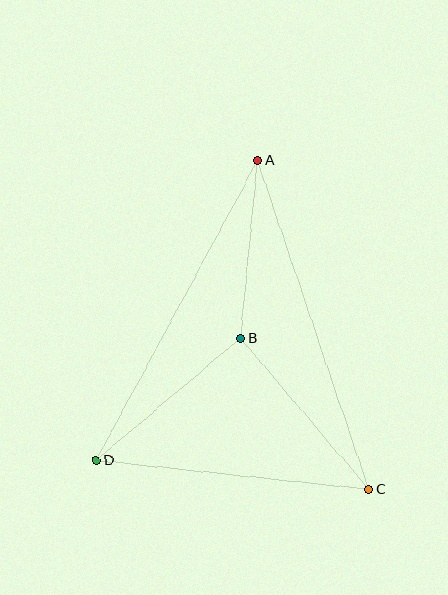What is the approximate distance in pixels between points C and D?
The distance between C and D is approximately 274 pixels.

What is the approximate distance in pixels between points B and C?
The distance between B and C is approximately 198 pixels.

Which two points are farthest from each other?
Points A and C are farthest from each other.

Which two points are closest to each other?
Points A and B are closest to each other.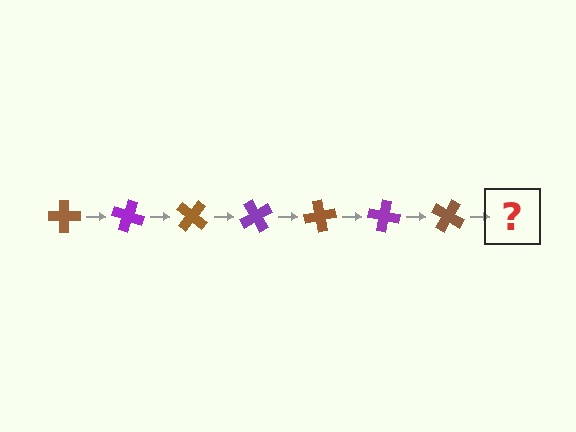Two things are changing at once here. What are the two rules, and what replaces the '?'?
The two rules are that it rotates 20 degrees each step and the color cycles through brown and purple. The '?' should be a purple cross, rotated 140 degrees from the start.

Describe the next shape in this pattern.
It should be a purple cross, rotated 140 degrees from the start.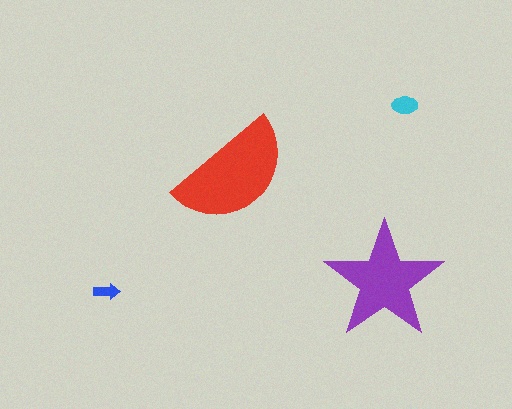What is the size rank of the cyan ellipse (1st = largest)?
3rd.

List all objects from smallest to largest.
The blue arrow, the cyan ellipse, the purple star, the red semicircle.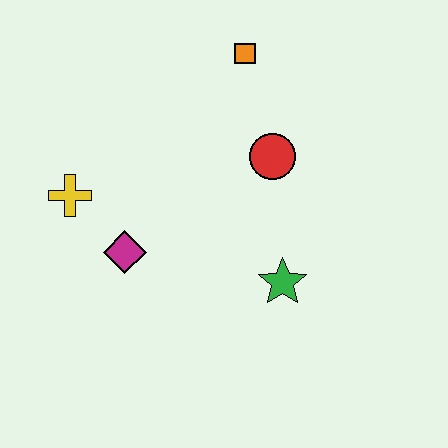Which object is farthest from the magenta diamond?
The orange square is farthest from the magenta diamond.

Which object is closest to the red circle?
The orange square is closest to the red circle.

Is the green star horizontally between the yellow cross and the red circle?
No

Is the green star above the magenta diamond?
No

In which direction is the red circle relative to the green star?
The red circle is above the green star.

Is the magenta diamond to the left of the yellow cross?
No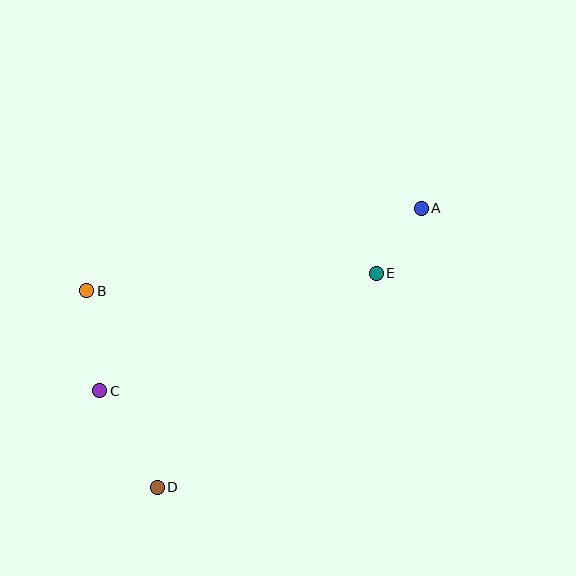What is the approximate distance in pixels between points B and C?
The distance between B and C is approximately 101 pixels.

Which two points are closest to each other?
Points A and E are closest to each other.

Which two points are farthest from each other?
Points A and D are farthest from each other.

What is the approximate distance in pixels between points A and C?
The distance between A and C is approximately 369 pixels.